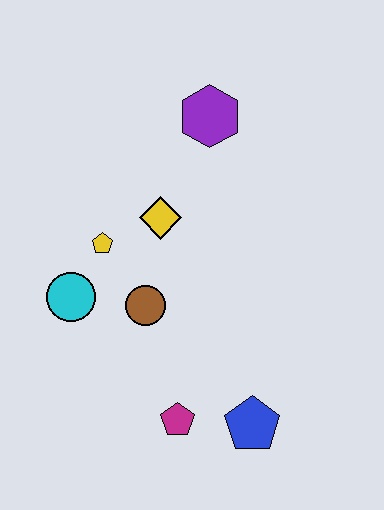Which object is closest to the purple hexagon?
The yellow diamond is closest to the purple hexagon.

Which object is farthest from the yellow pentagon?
The blue pentagon is farthest from the yellow pentagon.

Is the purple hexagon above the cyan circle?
Yes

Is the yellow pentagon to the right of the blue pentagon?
No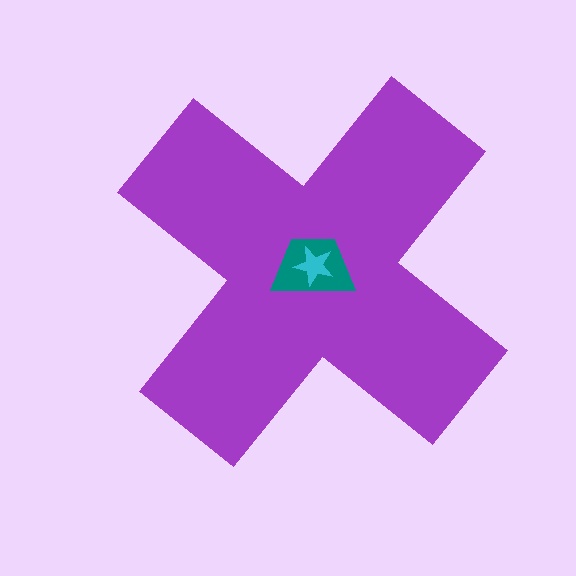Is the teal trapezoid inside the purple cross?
Yes.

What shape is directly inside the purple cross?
The teal trapezoid.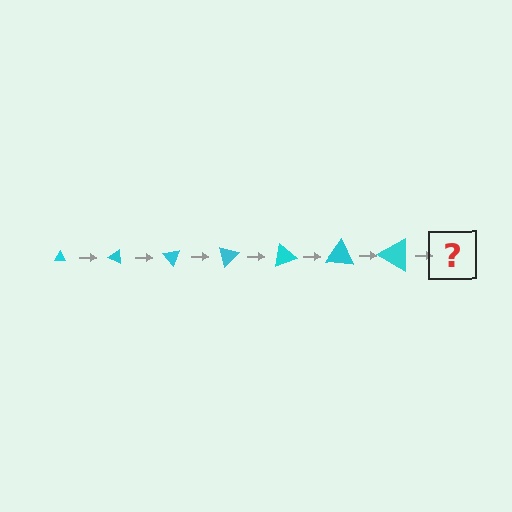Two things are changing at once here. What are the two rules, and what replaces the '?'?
The two rules are that the triangle grows larger each step and it rotates 25 degrees each step. The '?' should be a triangle, larger than the previous one and rotated 175 degrees from the start.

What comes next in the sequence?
The next element should be a triangle, larger than the previous one and rotated 175 degrees from the start.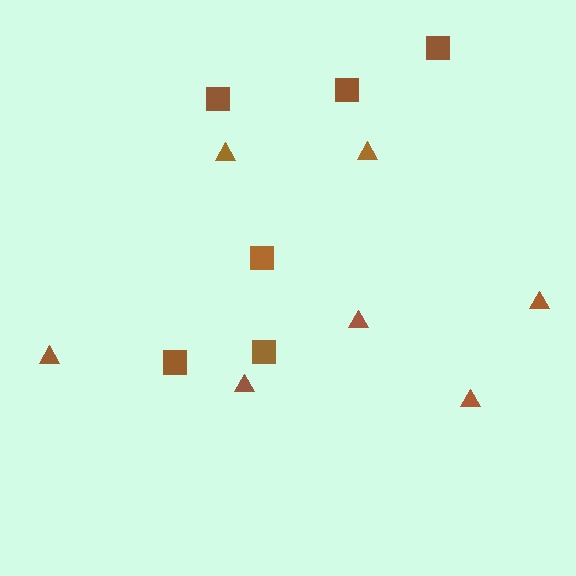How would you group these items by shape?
There are 2 groups: one group of triangles (7) and one group of squares (6).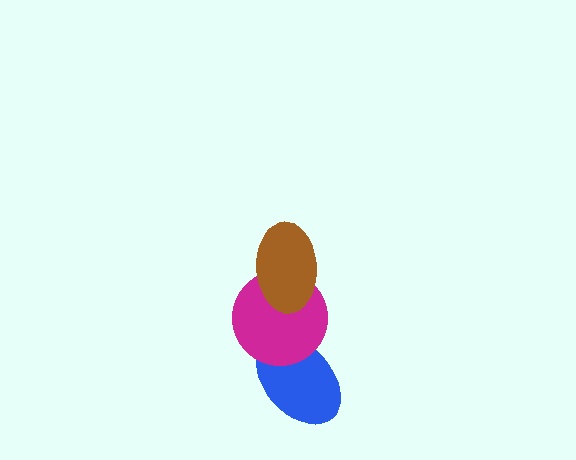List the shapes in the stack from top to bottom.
From top to bottom: the brown ellipse, the magenta circle, the blue ellipse.